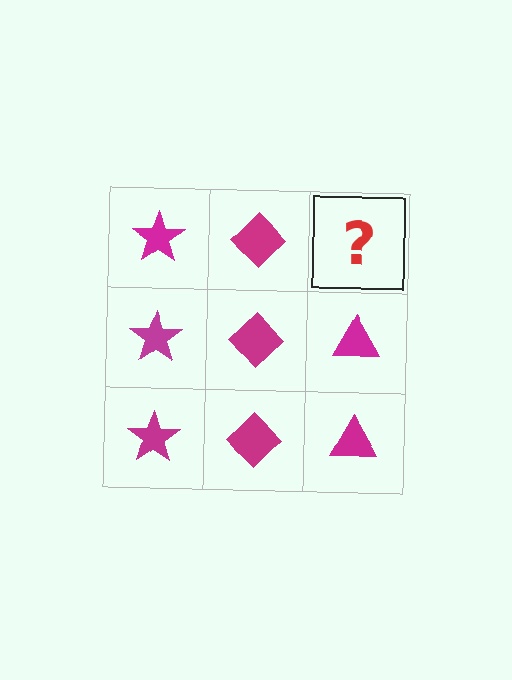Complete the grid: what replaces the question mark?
The question mark should be replaced with a magenta triangle.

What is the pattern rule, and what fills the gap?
The rule is that each column has a consistent shape. The gap should be filled with a magenta triangle.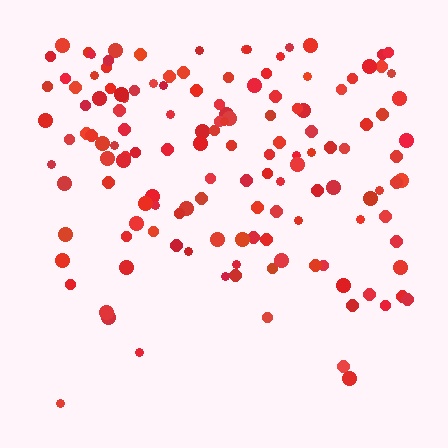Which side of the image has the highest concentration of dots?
The top.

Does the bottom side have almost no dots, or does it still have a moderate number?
Still a moderate number, just noticeably fewer than the top.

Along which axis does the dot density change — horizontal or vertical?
Vertical.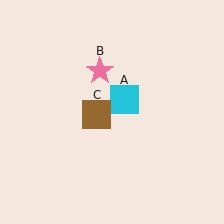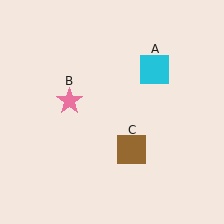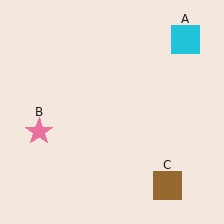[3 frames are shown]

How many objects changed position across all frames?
3 objects changed position: cyan square (object A), pink star (object B), brown square (object C).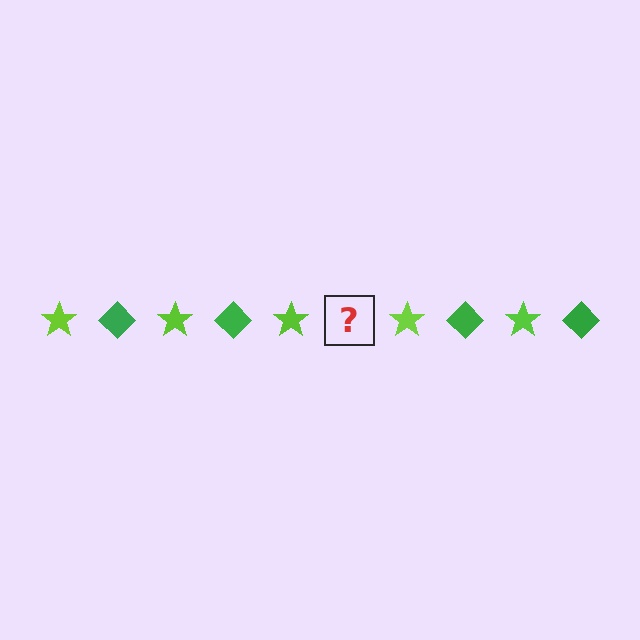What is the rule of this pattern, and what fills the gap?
The rule is that the pattern alternates between lime star and green diamond. The gap should be filled with a green diamond.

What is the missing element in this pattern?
The missing element is a green diamond.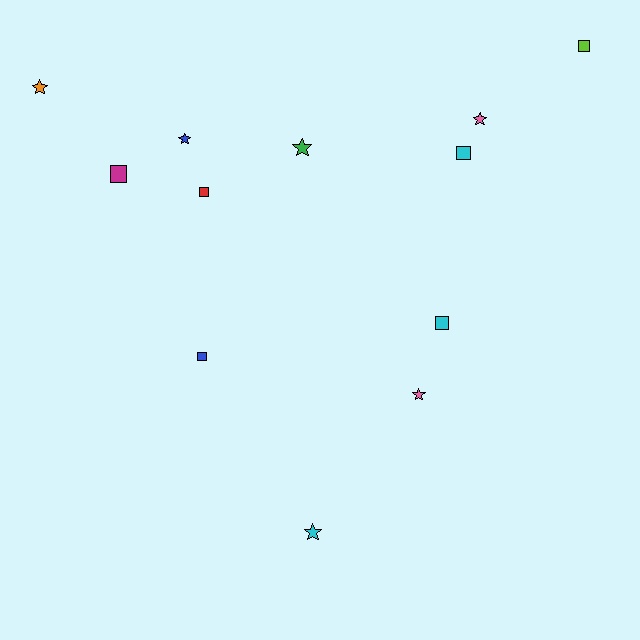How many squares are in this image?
There are 6 squares.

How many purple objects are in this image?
There are no purple objects.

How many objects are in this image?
There are 12 objects.